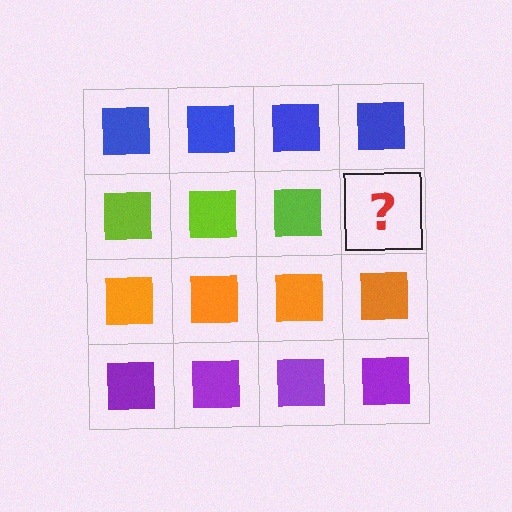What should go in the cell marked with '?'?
The missing cell should contain a lime square.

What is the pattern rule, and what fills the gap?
The rule is that each row has a consistent color. The gap should be filled with a lime square.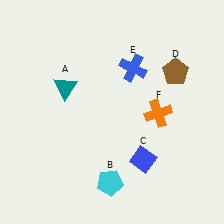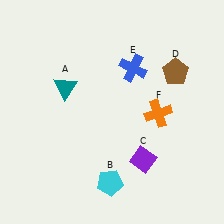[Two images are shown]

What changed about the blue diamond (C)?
In Image 1, C is blue. In Image 2, it changed to purple.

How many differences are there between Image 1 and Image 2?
There is 1 difference between the two images.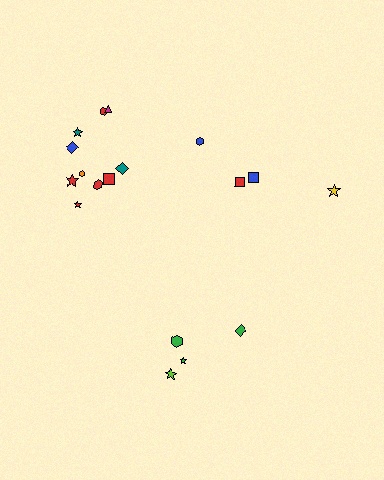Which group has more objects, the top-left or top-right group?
The top-left group.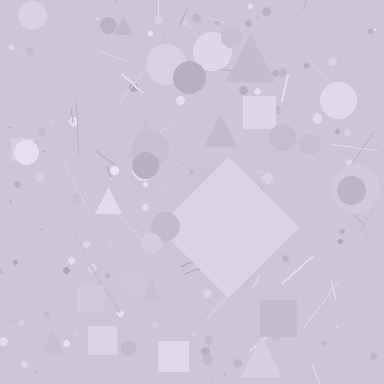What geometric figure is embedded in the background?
A diamond is embedded in the background.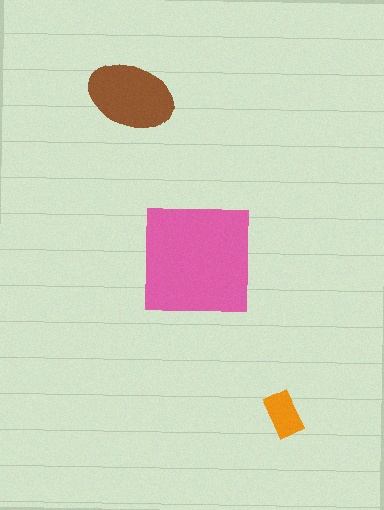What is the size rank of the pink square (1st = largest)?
1st.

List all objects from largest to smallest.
The pink square, the brown ellipse, the orange rectangle.